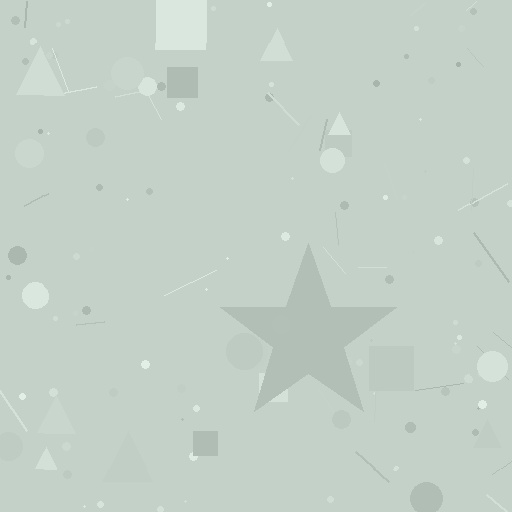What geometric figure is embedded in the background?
A star is embedded in the background.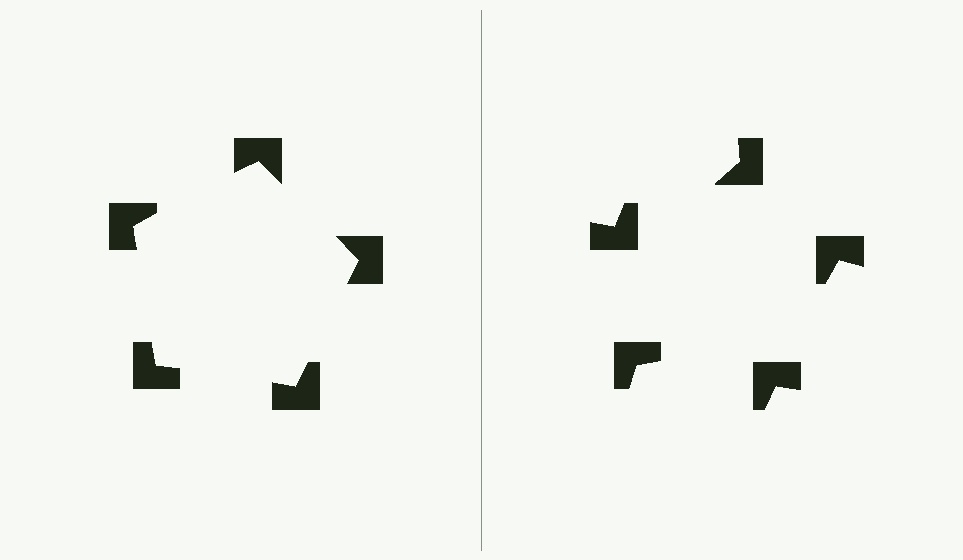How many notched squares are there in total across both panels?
10 — 5 on each side.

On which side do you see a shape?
An illusory pentagon appears on the left side. On the right side the wedge cuts are rotated, so no coherent shape forms.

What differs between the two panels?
The notched squares are positioned identically on both sides; only the wedge orientations differ. On the left they align to a pentagon; on the right they are misaligned.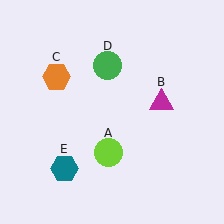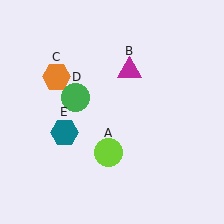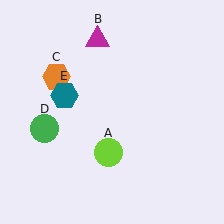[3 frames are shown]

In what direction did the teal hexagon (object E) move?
The teal hexagon (object E) moved up.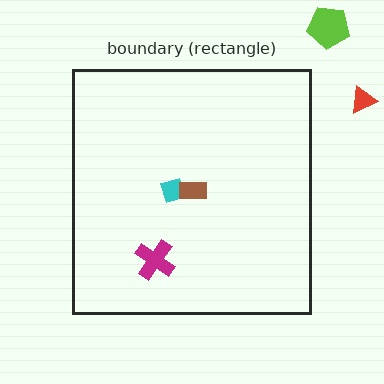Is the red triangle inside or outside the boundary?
Outside.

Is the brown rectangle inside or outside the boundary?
Inside.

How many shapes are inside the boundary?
3 inside, 2 outside.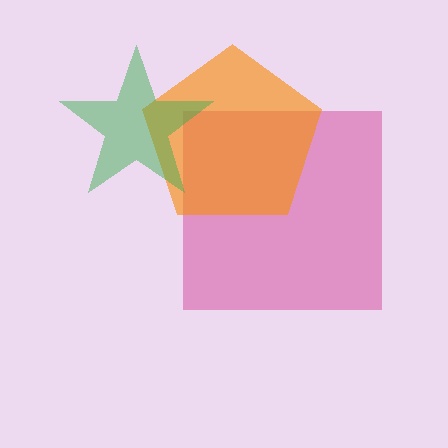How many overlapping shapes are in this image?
There are 3 overlapping shapes in the image.